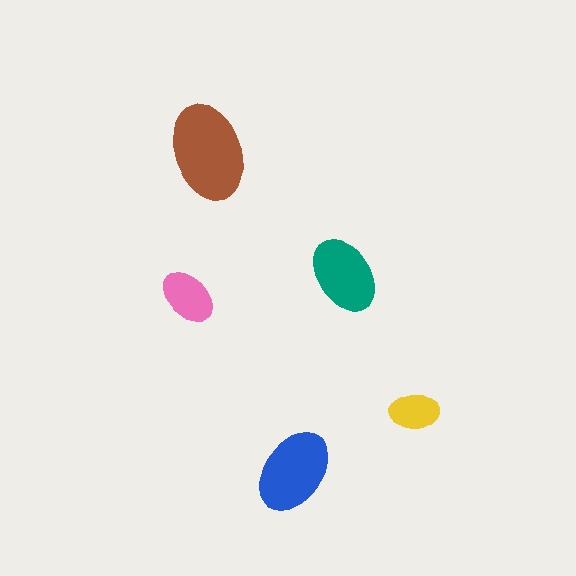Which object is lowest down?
The blue ellipse is bottommost.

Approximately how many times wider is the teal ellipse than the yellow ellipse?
About 1.5 times wider.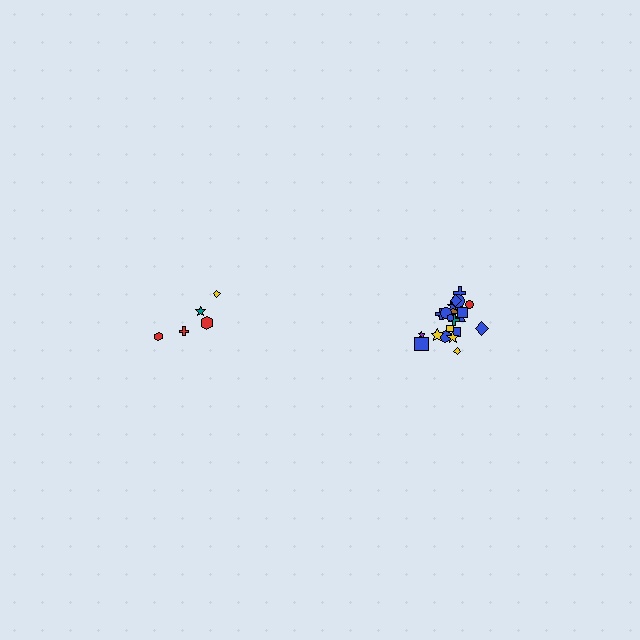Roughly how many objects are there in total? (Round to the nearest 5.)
Roughly 25 objects in total.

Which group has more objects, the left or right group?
The right group.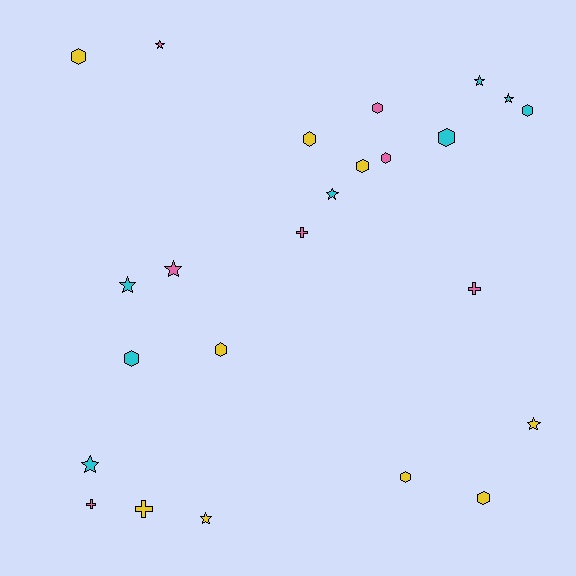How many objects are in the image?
There are 24 objects.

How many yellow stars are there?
There are 2 yellow stars.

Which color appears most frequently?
Yellow, with 9 objects.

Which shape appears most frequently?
Hexagon, with 11 objects.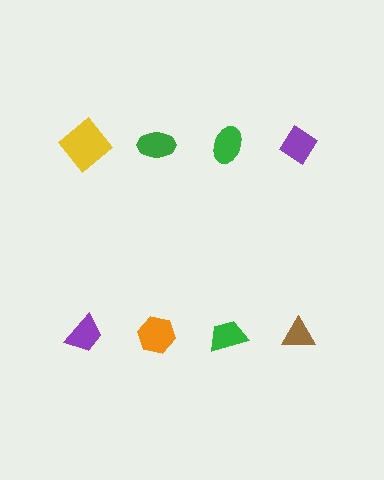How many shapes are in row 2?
4 shapes.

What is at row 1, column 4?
A purple diamond.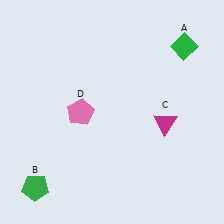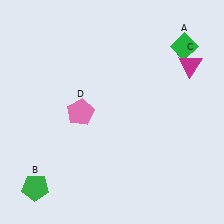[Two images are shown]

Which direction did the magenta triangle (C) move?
The magenta triangle (C) moved up.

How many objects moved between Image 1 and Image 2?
1 object moved between the two images.